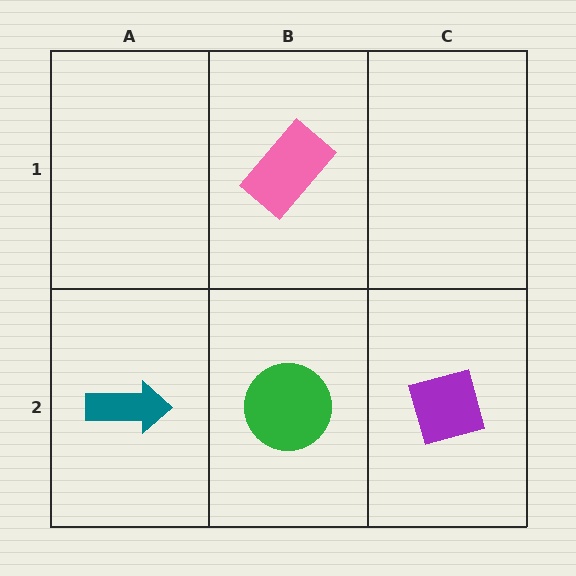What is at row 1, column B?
A pink rectangle.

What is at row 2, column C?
A purple diamond.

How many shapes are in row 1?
1 shape.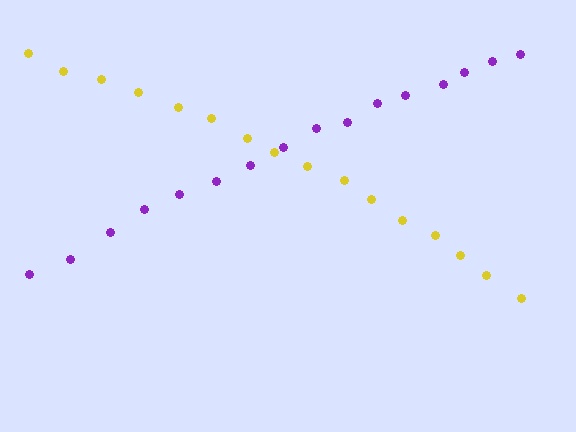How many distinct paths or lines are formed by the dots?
There are 2 distinct paths.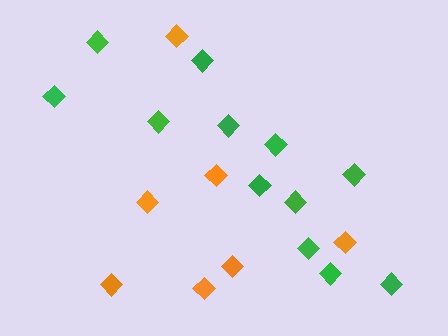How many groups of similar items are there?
There are 2 groups: one group of green diamonds (12) and one group of orange diamonds (7).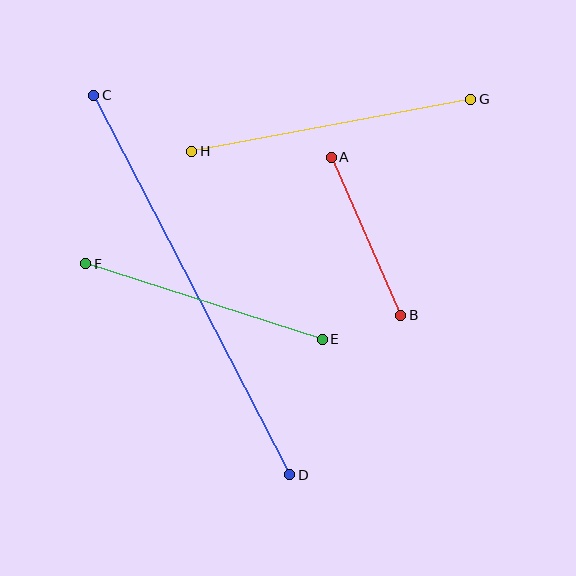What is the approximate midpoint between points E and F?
The midpoint is at approximately (204, 302) pixels.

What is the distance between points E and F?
The distance is approximately 248 pixels.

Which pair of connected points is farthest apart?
Points C and D are farthest apart.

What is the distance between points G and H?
The distance is approximately 284 pixels.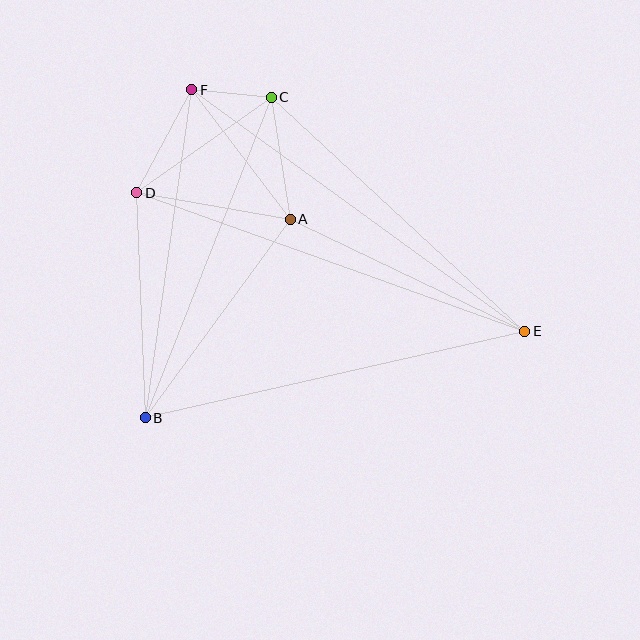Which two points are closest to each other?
Points C and F are closest to each other.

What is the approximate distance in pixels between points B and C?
The distance between B and C is approximately 345 pixels.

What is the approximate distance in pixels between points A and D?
The distance between A and D is approximately 156 pixels.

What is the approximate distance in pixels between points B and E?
The distance between B and E is approximately 389 pixels.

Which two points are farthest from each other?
Points D and E are farthest from each other.